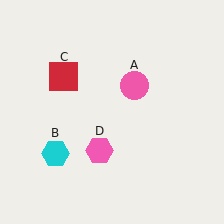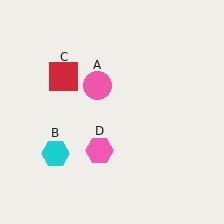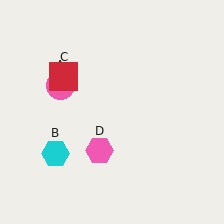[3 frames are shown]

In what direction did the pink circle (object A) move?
The pink circle (object A) moved left.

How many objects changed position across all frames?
1 object changed position: pink circle (object A).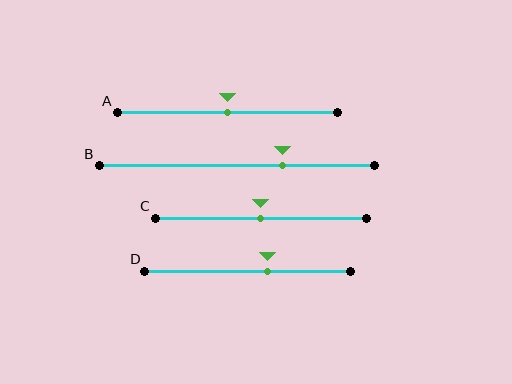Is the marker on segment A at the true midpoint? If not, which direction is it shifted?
Yes, the marker on segment A is at the true midpoint.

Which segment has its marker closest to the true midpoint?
Segment A has its marker closest to the true midpoint.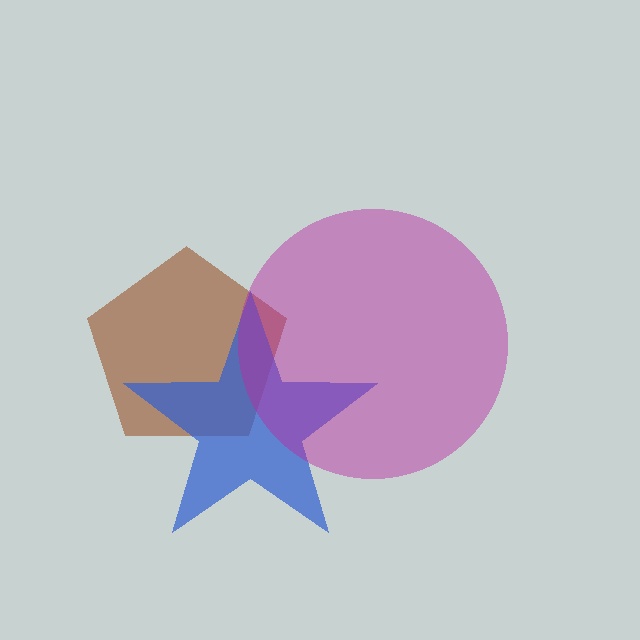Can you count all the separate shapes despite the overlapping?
Yes, there are 3 separate shapes.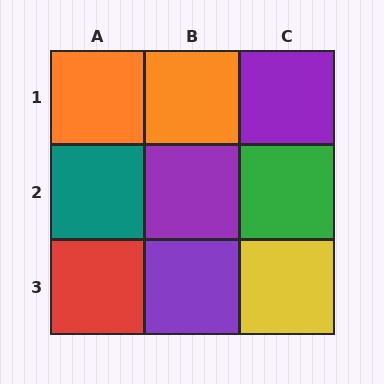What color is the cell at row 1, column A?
Orange.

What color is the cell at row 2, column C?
Green.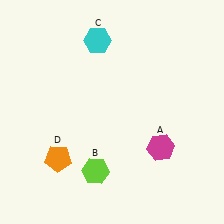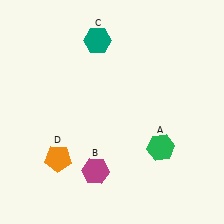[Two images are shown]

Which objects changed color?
A changed from magenta to green. B changed from lime to magenta. C changed from cyan to teal.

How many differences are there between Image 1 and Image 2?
There are 3 differences between the two images.